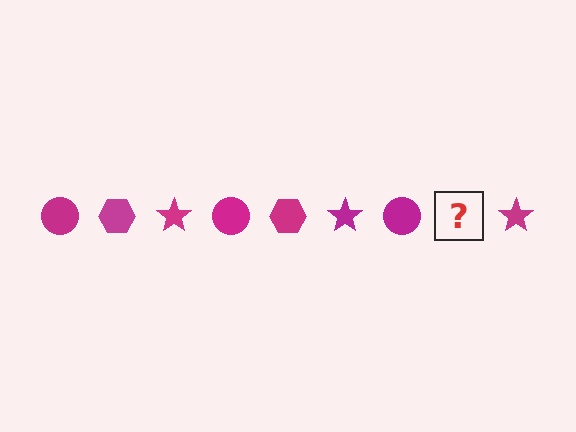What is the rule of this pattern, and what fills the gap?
The rule is that the pattern cycles through circle, hexagon, star shapes in magenta. The gap should be filled with a magenta hexagon.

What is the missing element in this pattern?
The missing element is a magenta hexagon.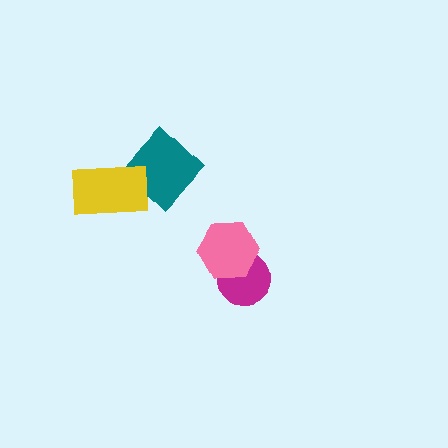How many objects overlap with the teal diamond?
1 object overlaps with the teal diamond.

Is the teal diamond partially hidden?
Yes, it is partially covered by another shape.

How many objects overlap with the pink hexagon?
1 object overlaps with the pink hexagon.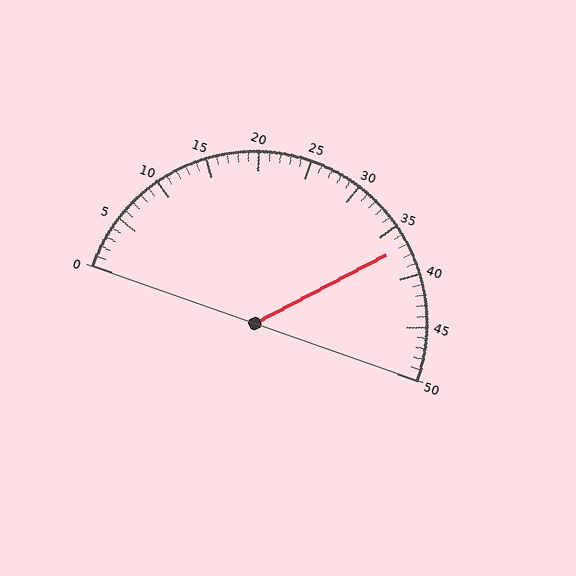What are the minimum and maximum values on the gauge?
The gauge ranges from 0 to 50.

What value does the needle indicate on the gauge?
The needle indicates approximately 37.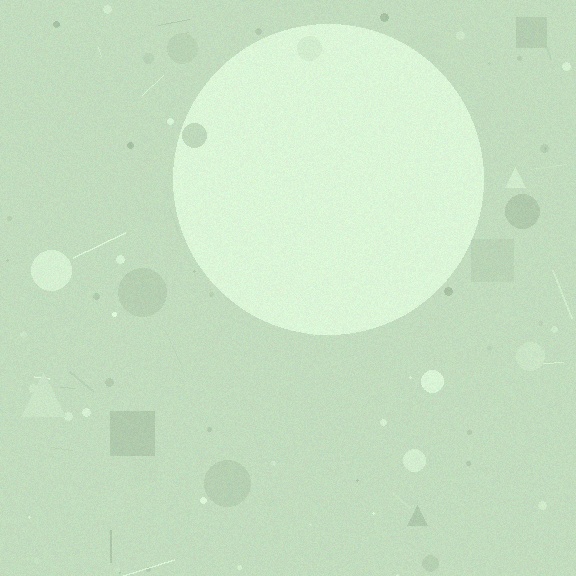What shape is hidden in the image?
A circle is hidden in the image.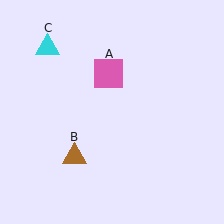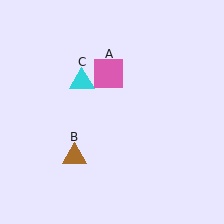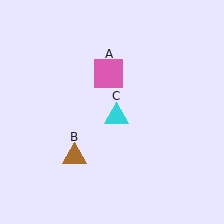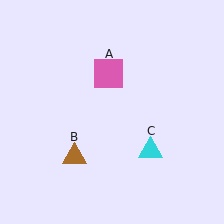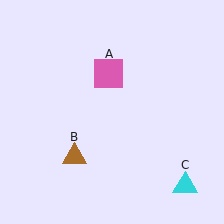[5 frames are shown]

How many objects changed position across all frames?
1 object changed position: cyan triangle (object C).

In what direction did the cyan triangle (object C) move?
The cyan triangle (object C) moved down and to the right.